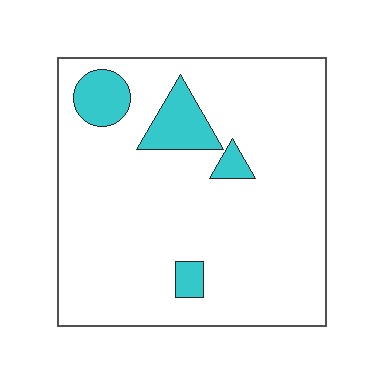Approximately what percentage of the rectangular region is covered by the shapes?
Approximately 10%.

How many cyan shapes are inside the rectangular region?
4.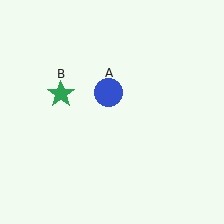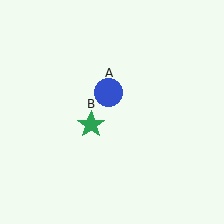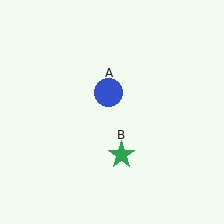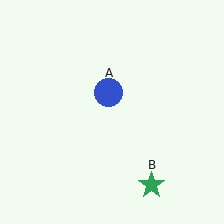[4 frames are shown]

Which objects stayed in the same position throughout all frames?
Blue circle (object A) remained stationary.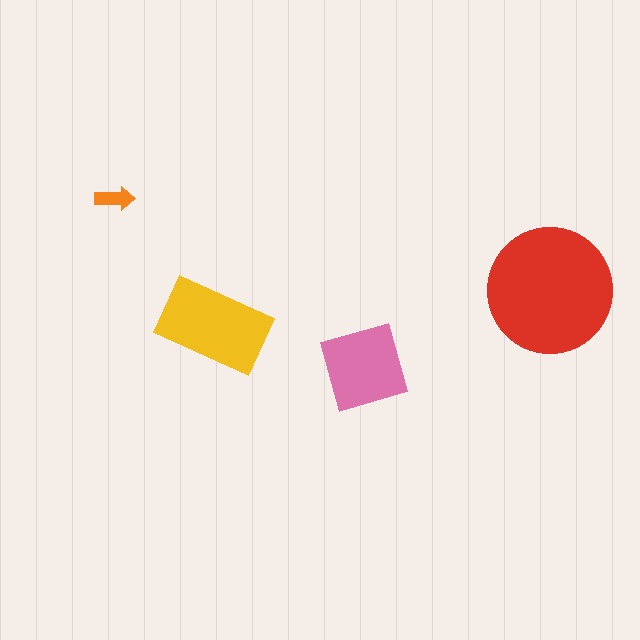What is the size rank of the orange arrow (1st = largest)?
4th.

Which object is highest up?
The orange arrow is topmost.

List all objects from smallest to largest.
The orange arrow, the pink diamond, the yellow rectangle, the red circle.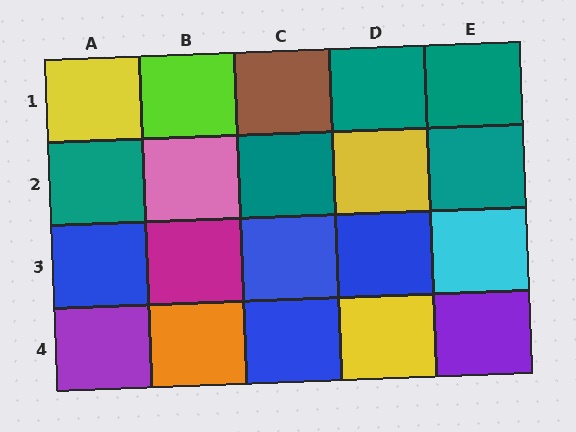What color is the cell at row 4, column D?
Yellow.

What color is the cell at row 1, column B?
Lime.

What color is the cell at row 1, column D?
Teal.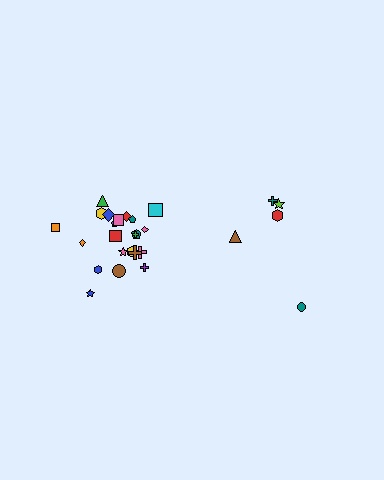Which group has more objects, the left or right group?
The left group.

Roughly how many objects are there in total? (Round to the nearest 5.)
Roughly 25 objects in total.